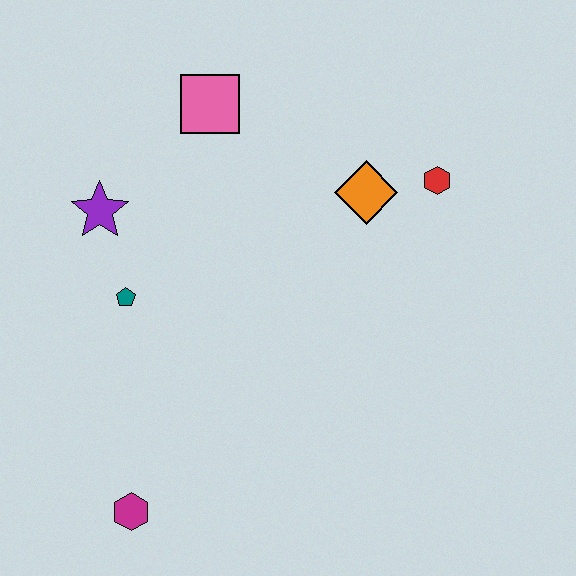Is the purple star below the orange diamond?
Yes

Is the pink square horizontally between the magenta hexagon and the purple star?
No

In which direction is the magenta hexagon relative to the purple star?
The magenta hexagon is below the purple star.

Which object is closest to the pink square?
The purple star is closest to the pink square.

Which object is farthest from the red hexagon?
The magenta hexagon is farthest from the red hexagon.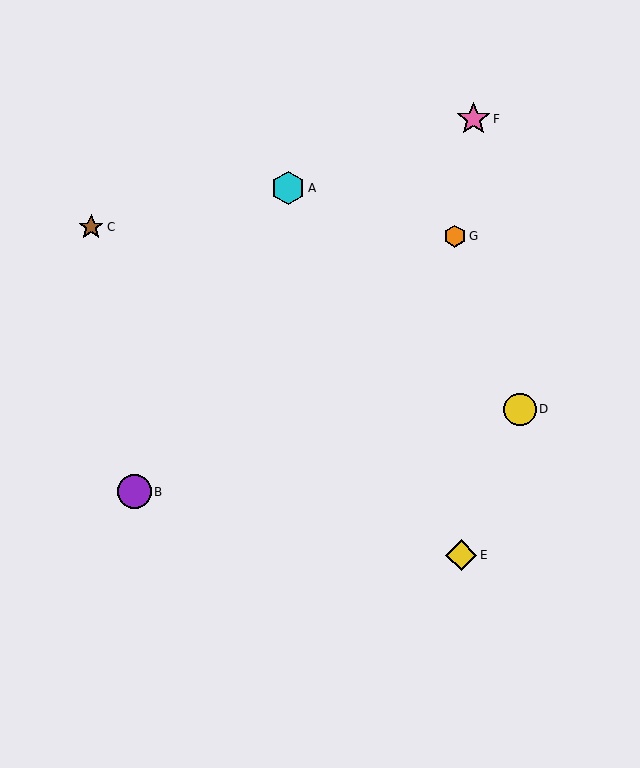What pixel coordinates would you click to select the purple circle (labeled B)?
Click at (135, 492) to select the purple circle B.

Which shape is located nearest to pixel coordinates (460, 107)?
The pink star (labeled F) at (474, 119) is nearest to that location.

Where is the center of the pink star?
The center of the pink star is at (474, 119).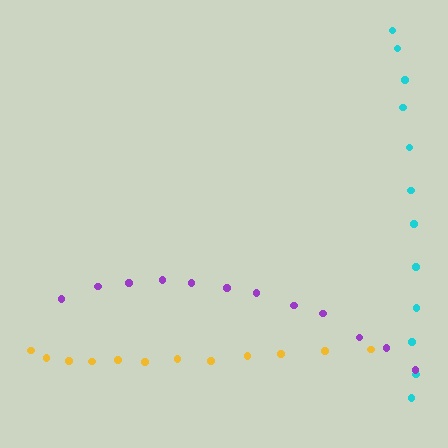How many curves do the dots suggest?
There are 3 distinct paths.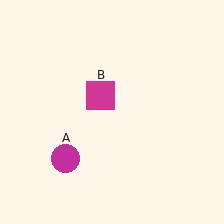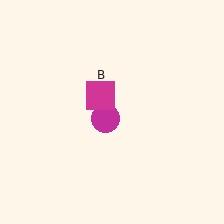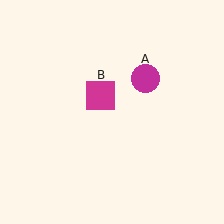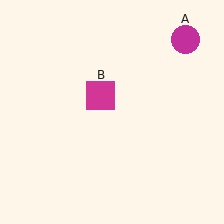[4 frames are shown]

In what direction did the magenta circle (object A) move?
The magenta circle (object A) moved up and to the right.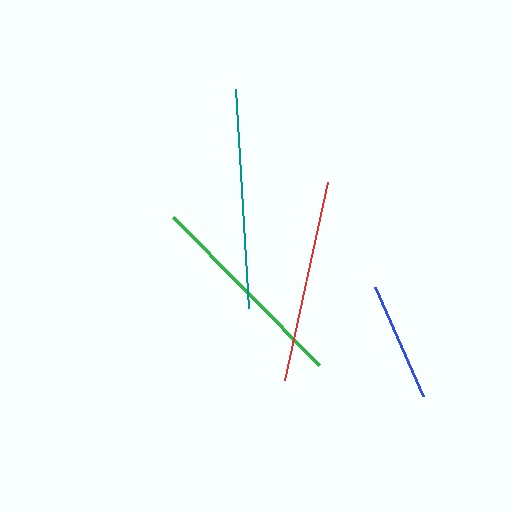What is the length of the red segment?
The red segment is approximately 203 pixels long.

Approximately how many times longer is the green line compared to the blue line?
The green line is approximately 1.7 times the length of the blue line.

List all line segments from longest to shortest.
From longest to shortest: teal, green, red, blue.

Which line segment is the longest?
The teal line is the longest at approximately 219 pixels.